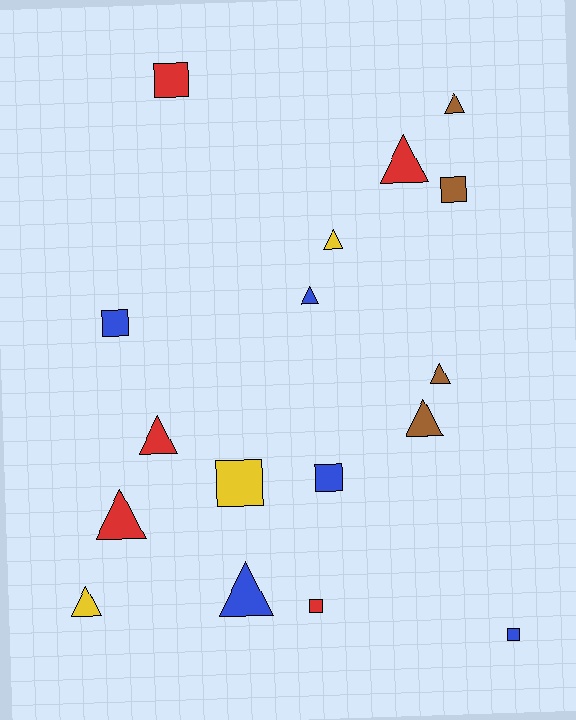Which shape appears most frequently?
Triangle, with 10 objects.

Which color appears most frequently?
Blue, with 5 objects.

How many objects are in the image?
There are 17 objects.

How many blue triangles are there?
There are 2 blue triangles.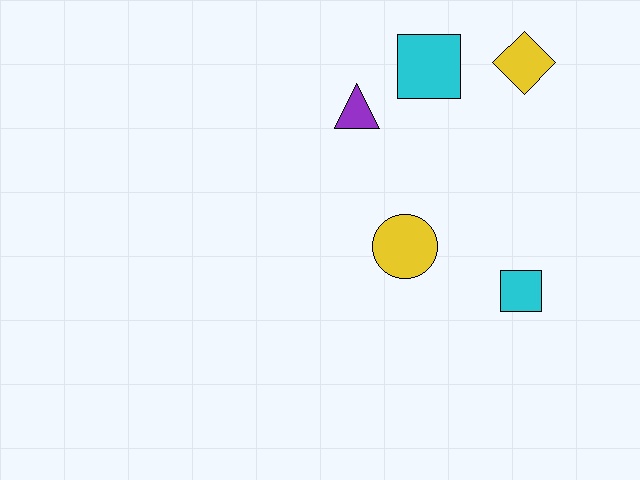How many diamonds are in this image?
There is 1 diamond.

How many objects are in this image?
There are 5 objects.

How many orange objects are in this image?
There are no orange objects.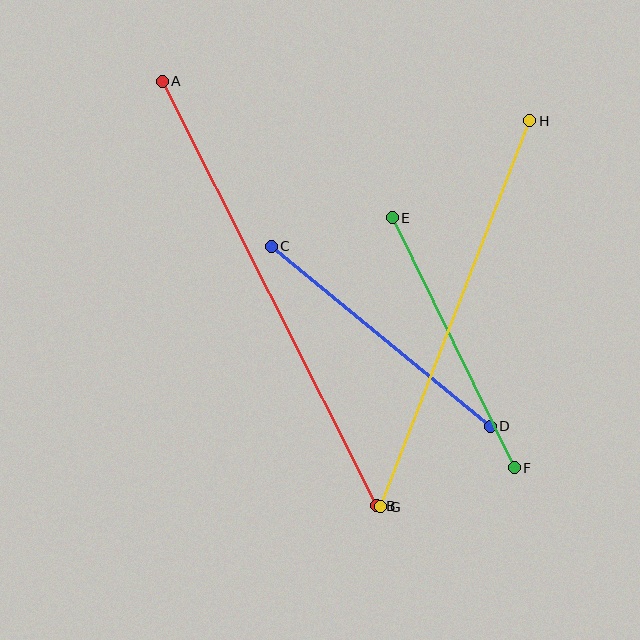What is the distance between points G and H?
The distance is approximately 414 pixels.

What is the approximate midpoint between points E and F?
The midpoint is at approximately (453, 343) pixels.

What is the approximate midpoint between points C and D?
The midpoint is at approximately (381, 336) pixels.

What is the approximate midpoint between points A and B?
The midpoint is at approximately (270, 293) pixels.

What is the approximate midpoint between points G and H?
The midpoint is at approximately (455, 314) pixels.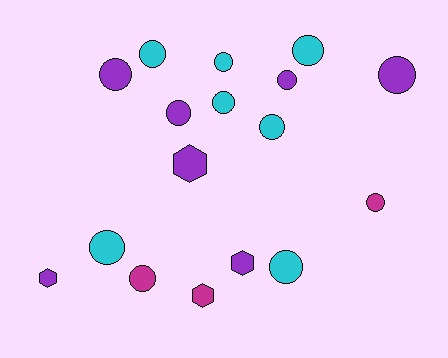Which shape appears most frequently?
Circle, with 13 objects.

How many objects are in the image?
There are 17 objects.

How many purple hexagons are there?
There are 3 purple hexagons.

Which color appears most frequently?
Cyan, with 7 objects.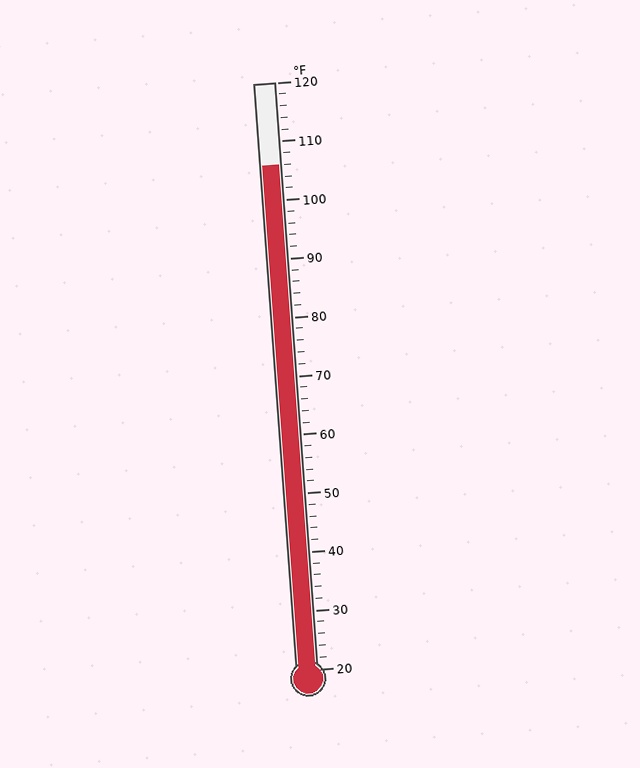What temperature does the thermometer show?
The thermometer shows approximately 106°F.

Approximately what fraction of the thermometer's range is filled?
The thermometer is filled to approximately 85% of its range.